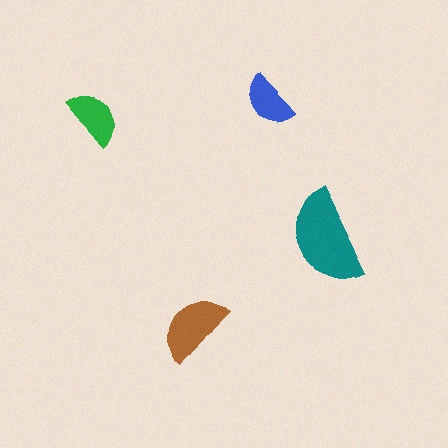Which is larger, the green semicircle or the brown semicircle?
The brown one.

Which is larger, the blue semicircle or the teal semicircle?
The teal one.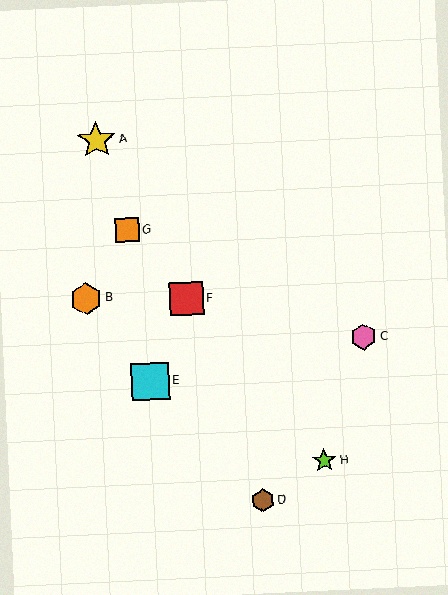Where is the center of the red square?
The center of the red square is at (186, 299).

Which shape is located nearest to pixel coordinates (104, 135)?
The yellow star (labeled A) at (97, 140) is nearest to that location.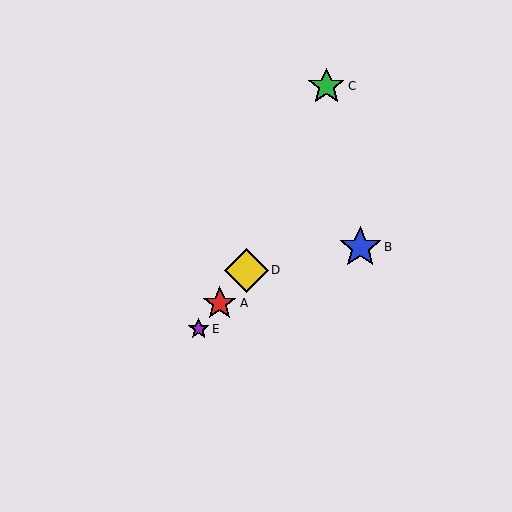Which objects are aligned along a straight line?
Objects A, D, E are aligned along a straight line.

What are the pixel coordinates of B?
Object B is at (360, 247).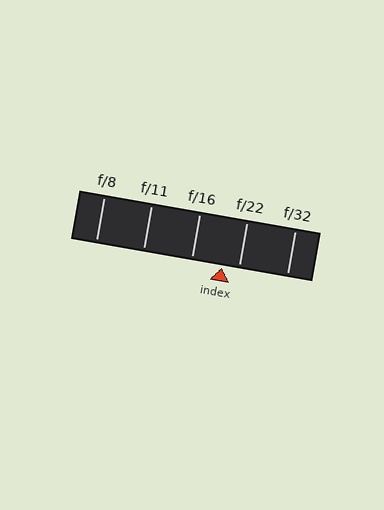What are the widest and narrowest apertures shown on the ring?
The widest aperture shown is f/8 and the narrowest is f/32.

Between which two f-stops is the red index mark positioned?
The index mark is between f/16 and f/22.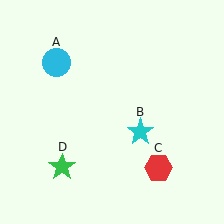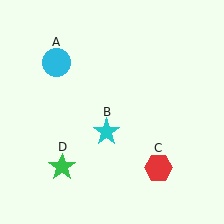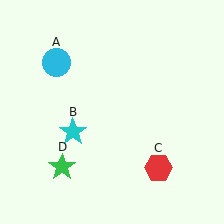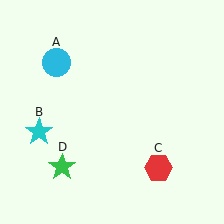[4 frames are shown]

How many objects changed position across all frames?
1 object changed position: cyan star (object B).